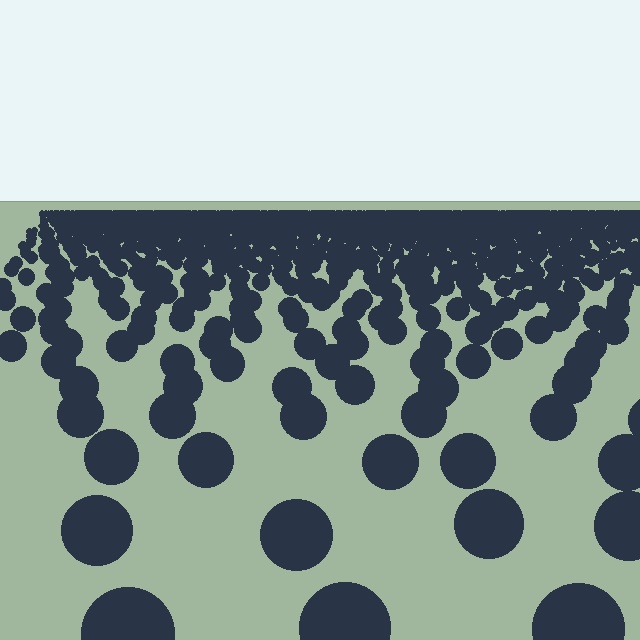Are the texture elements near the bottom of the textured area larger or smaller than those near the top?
Larger. Near the bottom, elements are closer to the viewer and appear at a bigger on-screen size.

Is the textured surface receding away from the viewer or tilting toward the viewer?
The surface is receding away from the viewer. Texture elements get smaller and denser toward the top.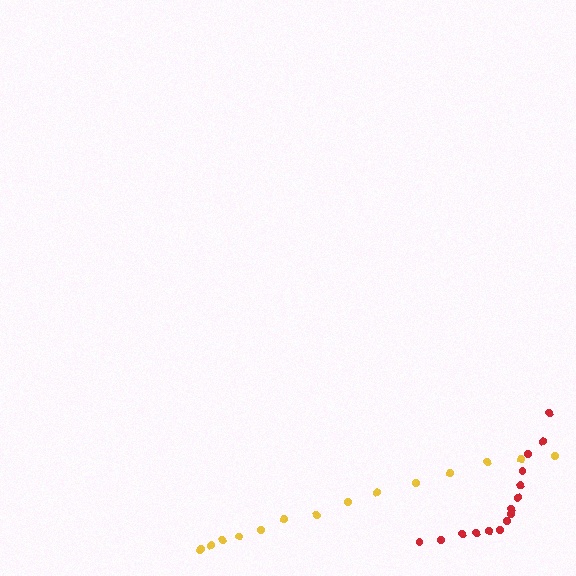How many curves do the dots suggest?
There are 2 distinct paths.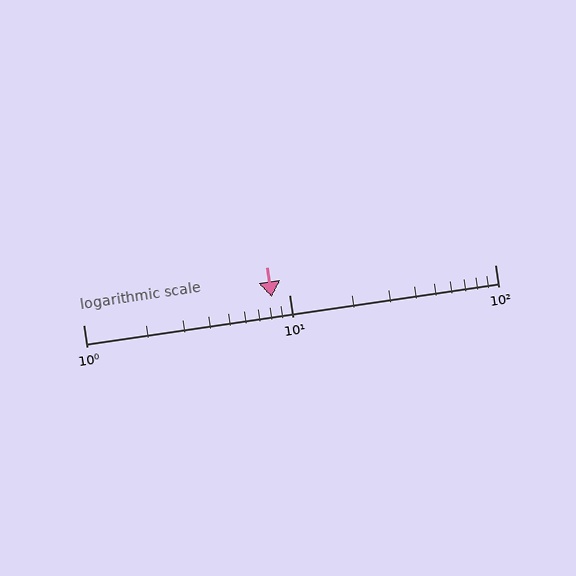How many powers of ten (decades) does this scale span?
The scale spans 2 decades, from 1 to 100.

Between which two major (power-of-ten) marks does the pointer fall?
The pointer is between 1 and 10.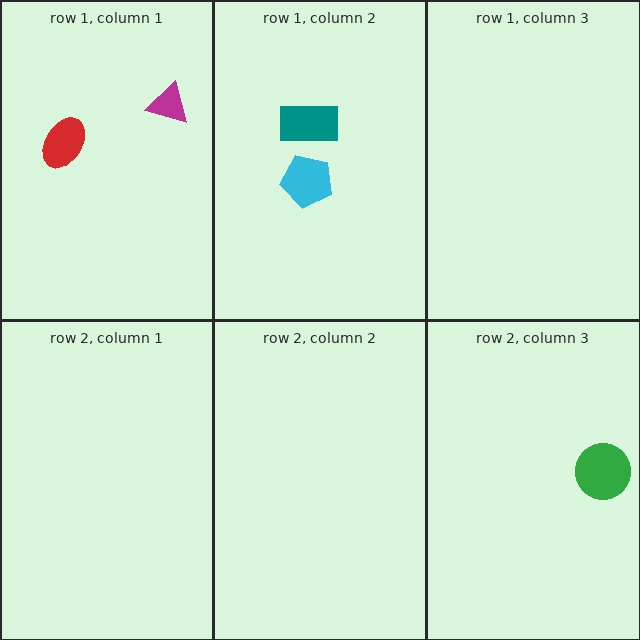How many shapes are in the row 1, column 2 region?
2.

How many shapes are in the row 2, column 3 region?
1.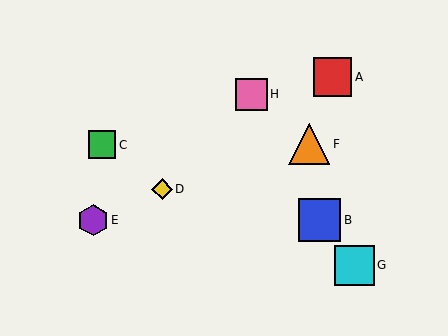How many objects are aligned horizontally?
2 objects (B, E) are aligned horizontally.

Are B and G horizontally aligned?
No, B is at y≈220 and G is at y≈265.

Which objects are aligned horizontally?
Objects B, E are aligned horizontally.